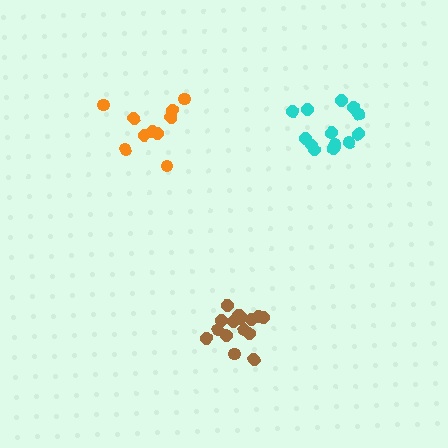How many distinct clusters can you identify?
There are 3 distinct clusters.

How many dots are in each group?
Group 1: 11 dots, Group 2: 15 dots, Group 3: 13 dots (39 total).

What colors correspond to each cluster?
The clusters are colored: orange, brown, cyan.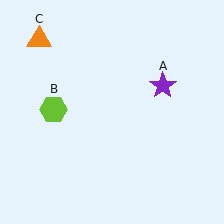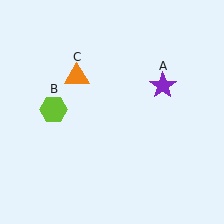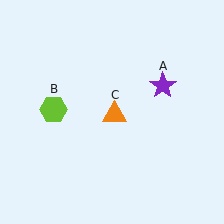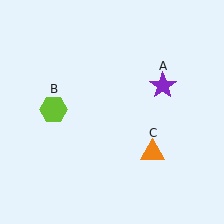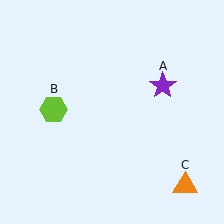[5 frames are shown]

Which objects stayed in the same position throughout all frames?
Purple star (object A) and lime hexagon (object B) remained stationary.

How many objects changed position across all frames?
1 object changed position: orange triangle (object C).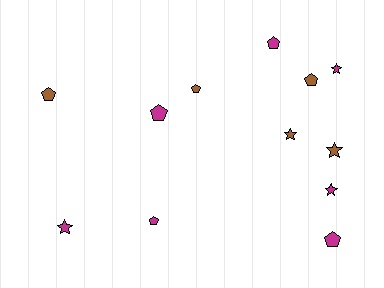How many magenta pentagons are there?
There are 4 magenta pentagons.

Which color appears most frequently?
Magenta, with 7 objects.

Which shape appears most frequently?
Pentagon, with 7 objects.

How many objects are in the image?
There are 12 objects.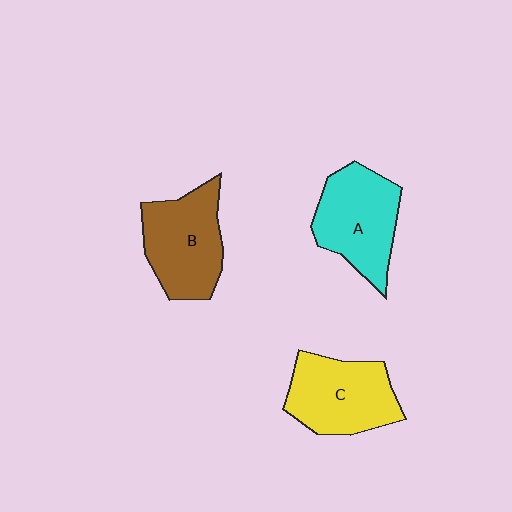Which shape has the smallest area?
Shape C (yellow).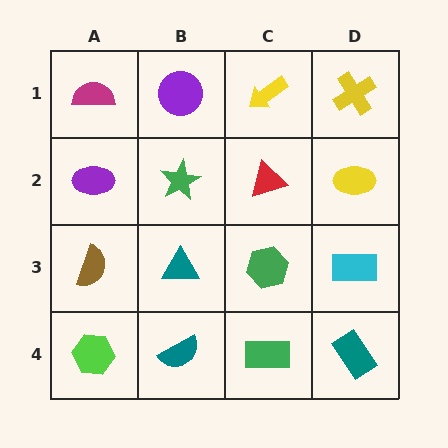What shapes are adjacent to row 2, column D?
A yellow cross (row 1, column D), a cyan rectangle (row 3, column D), a red triangle (row 2, column C).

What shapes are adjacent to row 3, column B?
A green star (row 2, column B), a teal semicircle (row 4, column B), a brown semicircle (row 3, column A), a green hexagon (row 3, column C).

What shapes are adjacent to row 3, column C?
A red triangle (row 2, column C), a green rectangle (row 4, column C), a teal triangle (row 3, column B), a cyan rectangle (row 3, column D).